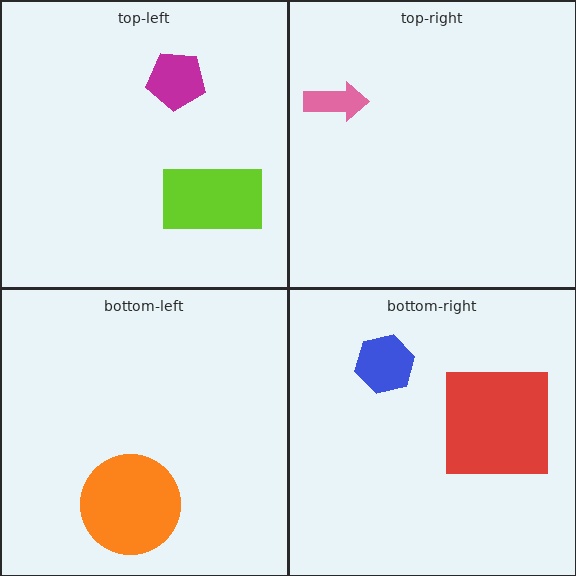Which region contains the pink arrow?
The top-right region.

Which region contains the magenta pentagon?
The top-left region.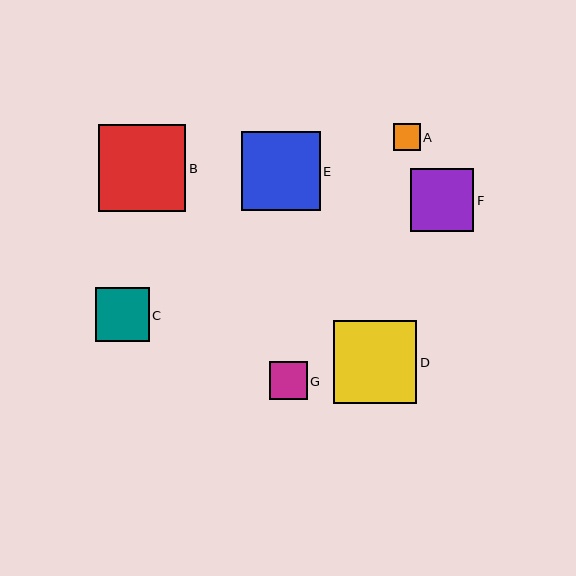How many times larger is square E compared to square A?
Square E is approximately 3.0 times the size of square A.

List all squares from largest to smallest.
From largest to smallest: B, D, E, F, C, G, A.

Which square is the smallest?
Square A is the smallest with a size of approximately 26 pixels.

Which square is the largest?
Square B is the largest with a size of approximately 88 pixels.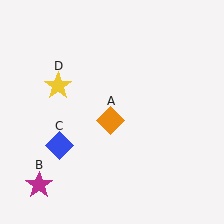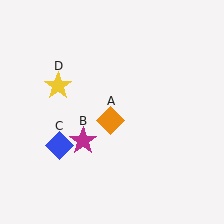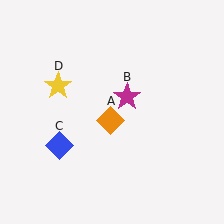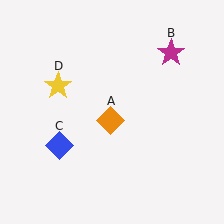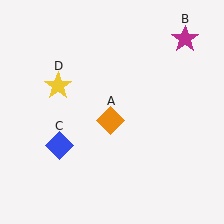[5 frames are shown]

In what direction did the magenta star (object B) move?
The magenta star (object B) moved up and to the right.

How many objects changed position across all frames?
1 object changed position: magenta star (object B).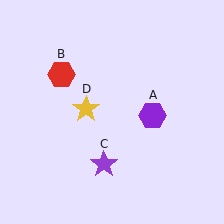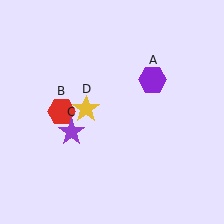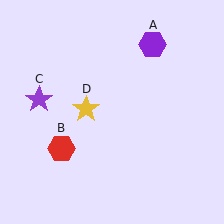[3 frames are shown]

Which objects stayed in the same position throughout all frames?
Yellow star (object D) remained stationary.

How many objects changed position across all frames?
3 objects changed position: purple hexagon (object A), red hexagon (object B), purple star (object C).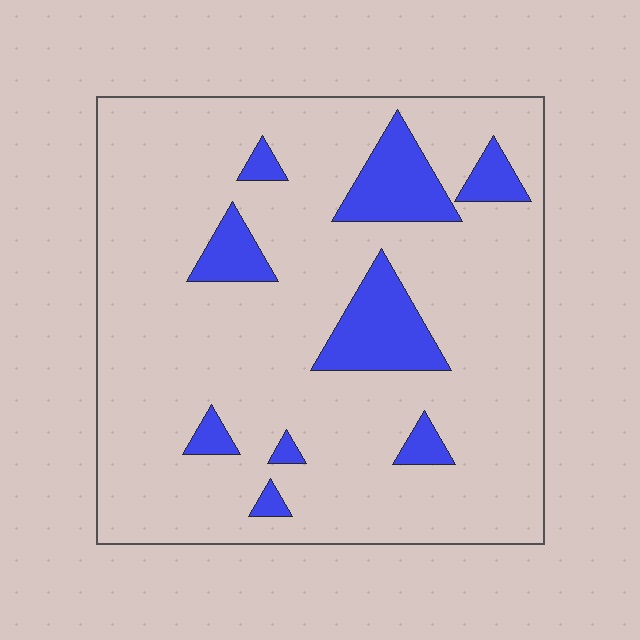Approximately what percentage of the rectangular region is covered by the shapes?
Approximately 15%.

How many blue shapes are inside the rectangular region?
9.